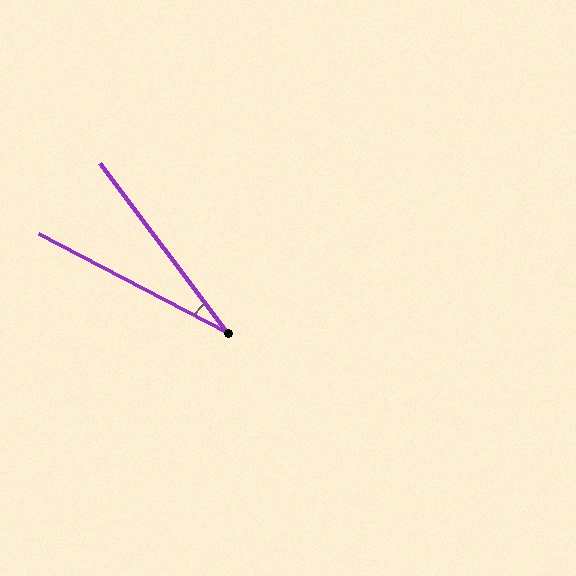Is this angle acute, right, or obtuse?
It is acute.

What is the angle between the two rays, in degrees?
Approximately 25 degrees.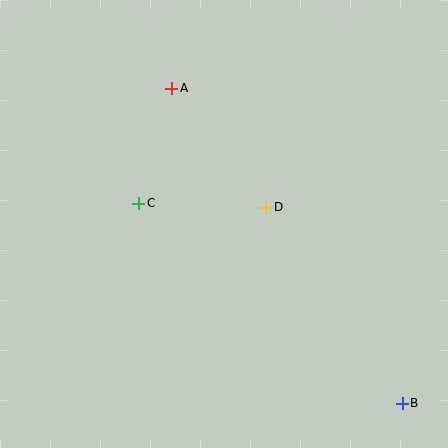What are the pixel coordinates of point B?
Point B is at (402, 403).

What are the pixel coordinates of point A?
Point A is at (172, 88).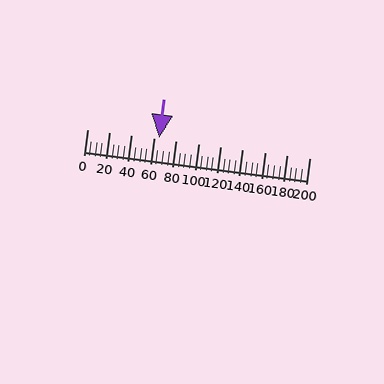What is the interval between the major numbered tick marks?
The major tick marks are spaced 20 units apart.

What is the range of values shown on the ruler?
The ruler shows values from 0 to 200.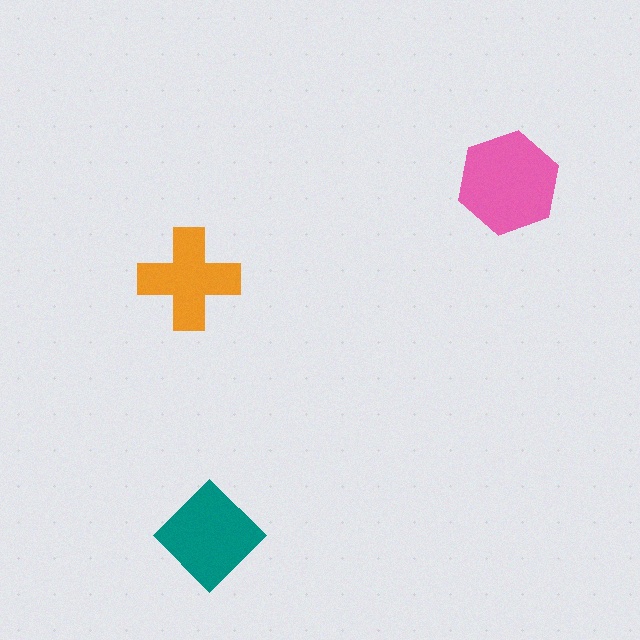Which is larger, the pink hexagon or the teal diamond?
The pink hexagon.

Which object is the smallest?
The orange cross.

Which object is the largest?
The pink hexagon.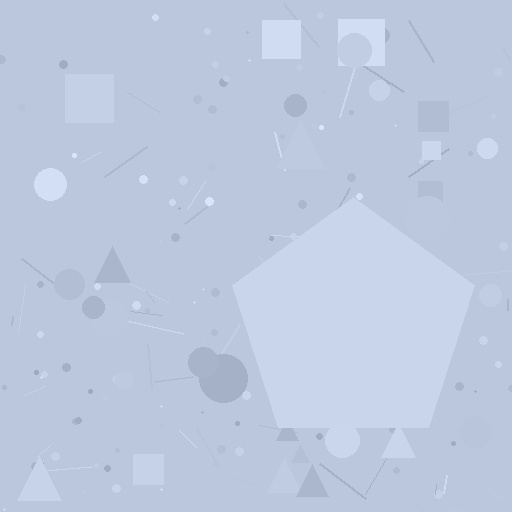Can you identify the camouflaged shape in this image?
The camouflaged shape is a pentagon.